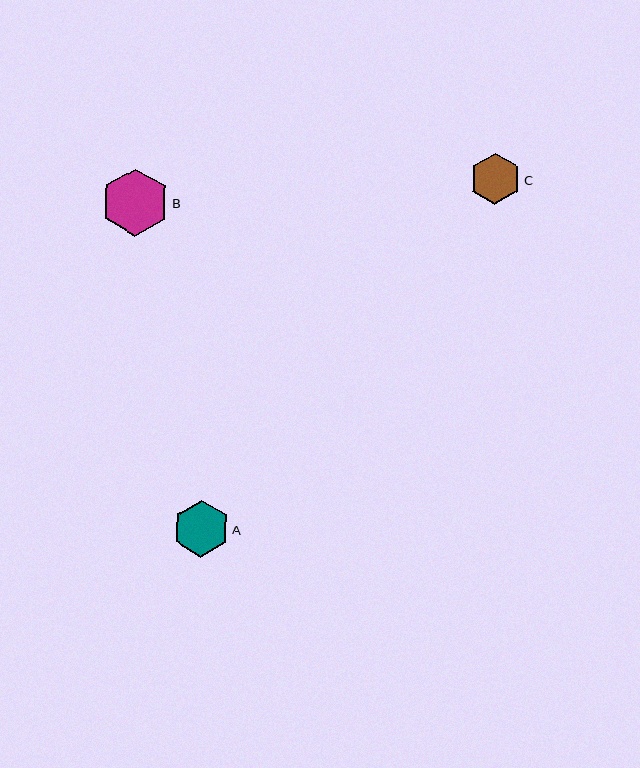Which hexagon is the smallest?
Hexagon C is the smallest with a size of approximately 52 pixels.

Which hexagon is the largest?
Hexagon B is the largest with a size of approximately 68 pixels.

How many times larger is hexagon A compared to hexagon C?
Hexagon A is approximately 1.1 times the size of hexagon C.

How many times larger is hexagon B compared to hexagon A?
Hexagon B is approximately 1.2 times the size of hexagon A.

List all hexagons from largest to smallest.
From largest to smallest: B, A, C.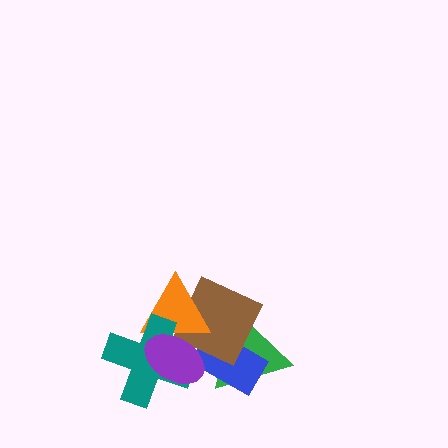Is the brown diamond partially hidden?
Yes, it is partially covered by another shape.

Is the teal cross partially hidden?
Yes, it is partially covered by another shape.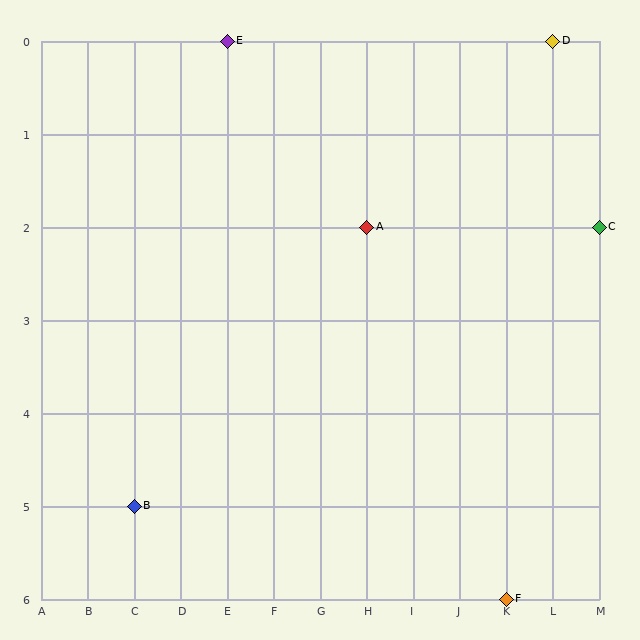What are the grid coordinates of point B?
Point B is at grid coordinates (C, 5).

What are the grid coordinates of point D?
Point D is at grid coordinates (L, 0).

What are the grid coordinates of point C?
Point C is at grid coordinates (M, 2).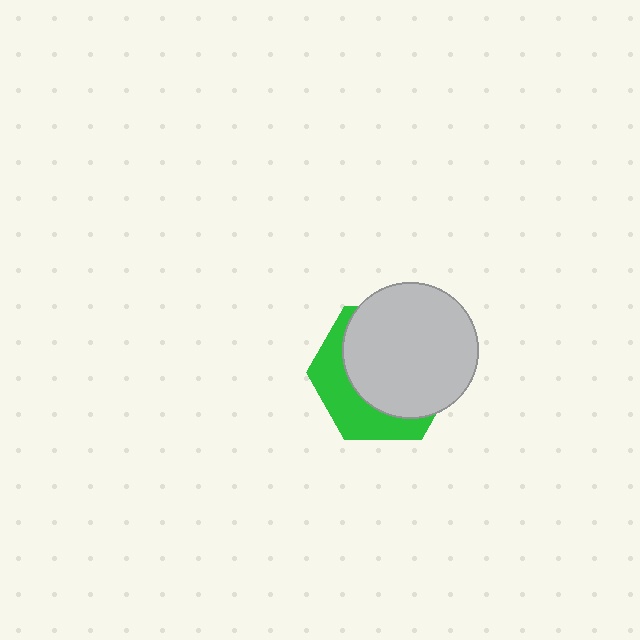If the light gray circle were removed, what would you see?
You would see the complete green hexagon.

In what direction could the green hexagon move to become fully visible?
The green hexagon could move toward the lower-left. That would shift it out from behind the light gray circle entirely.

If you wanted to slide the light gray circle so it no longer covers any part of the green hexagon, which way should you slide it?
Slide it toward the upper-right — that is the most direct way to separate the two shapes.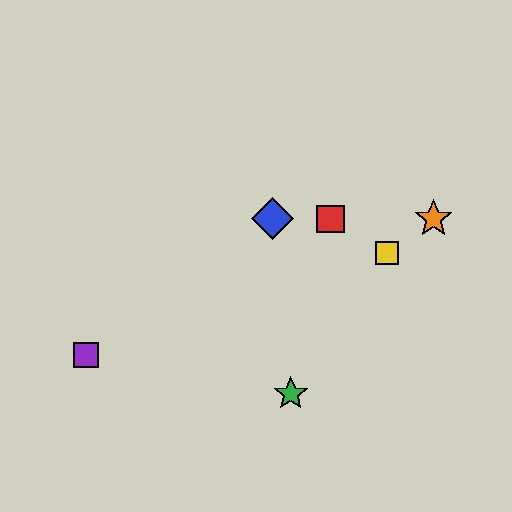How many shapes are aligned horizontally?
3 shapes (the red square, the blue diamond, the orange star) are aligned horizontally.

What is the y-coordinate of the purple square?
The purple square is at y≈355.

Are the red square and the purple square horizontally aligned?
No, the red square is at y≈219 and the purple square is at y≈355.